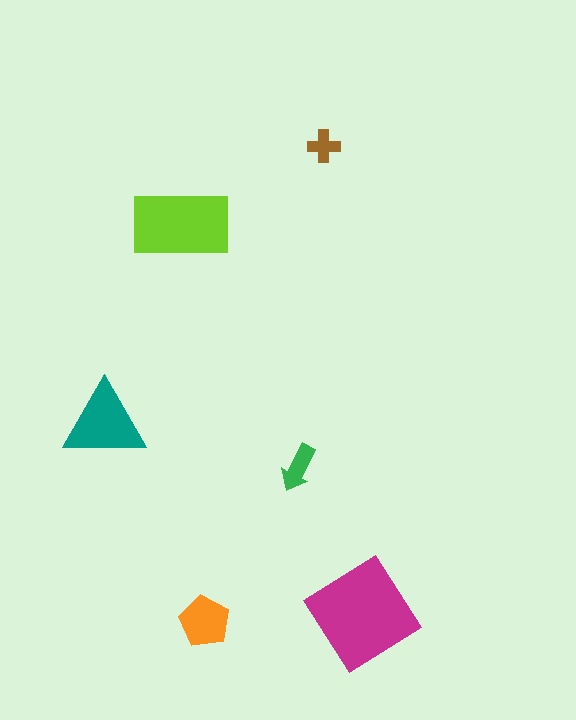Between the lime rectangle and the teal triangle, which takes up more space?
The lime rectangle.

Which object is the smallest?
The brown cross.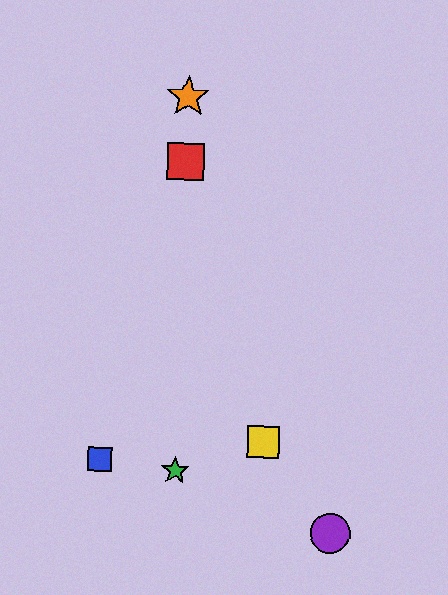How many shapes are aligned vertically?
3 shapes (the red square, the green star, the orange star) are aligned vertically.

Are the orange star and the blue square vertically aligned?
No, the orange star is at x≈188 and the blue square is at x≈100.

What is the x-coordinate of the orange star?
The orange star is at x≈188.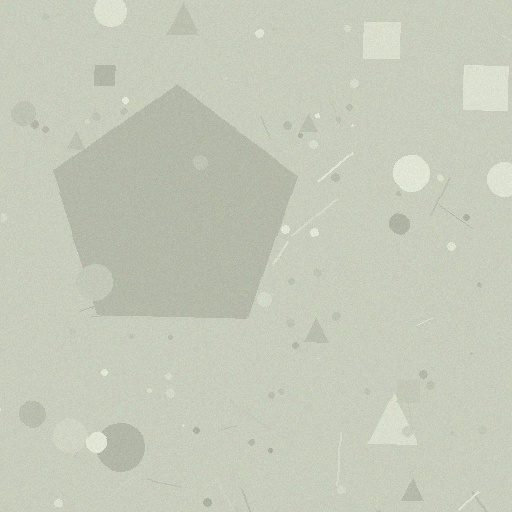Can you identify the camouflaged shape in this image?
The camouflaged shape is a pentagon.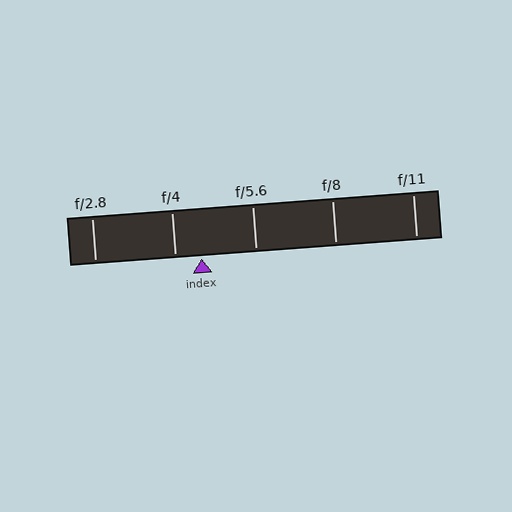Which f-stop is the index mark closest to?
The index mark is closest to f/4.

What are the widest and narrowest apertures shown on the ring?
The widest aperture shown is f/2.8 and the narrowest is f/11.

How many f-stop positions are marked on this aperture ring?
There are 5 f-stop positions marked.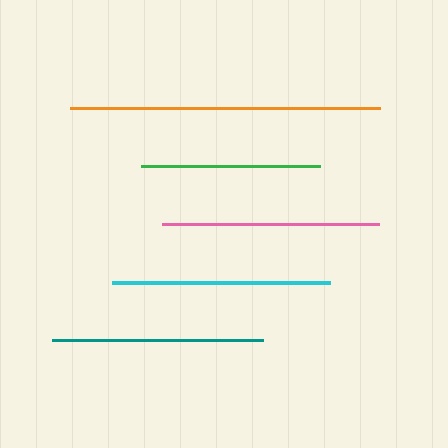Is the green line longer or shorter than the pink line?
The pink line is longer than the green line.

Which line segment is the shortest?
The green line is the shortest at approximately 179 pixels.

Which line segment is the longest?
The orange line is the longest at approximately 310 pixels.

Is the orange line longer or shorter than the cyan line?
The orange line is longer than the cyan line.